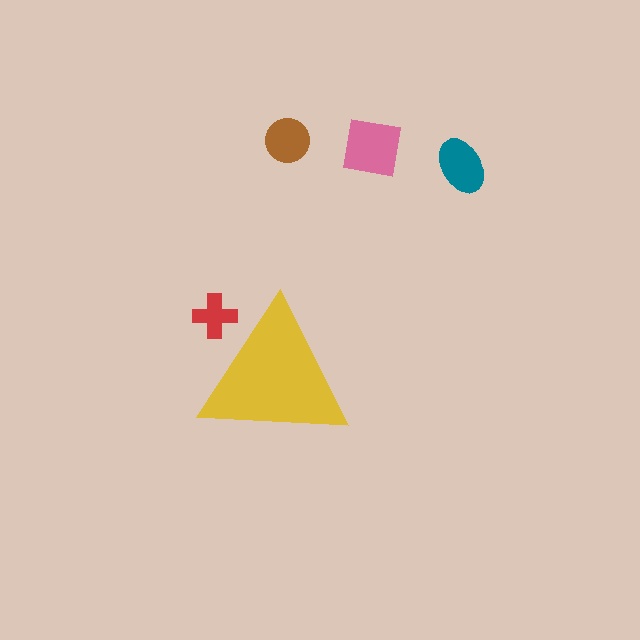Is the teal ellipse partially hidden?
No, the teal ellipse is fully visible.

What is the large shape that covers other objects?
A yellow triangle.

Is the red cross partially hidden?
Yes, the red cross is partially hidden behind the yellow triangle.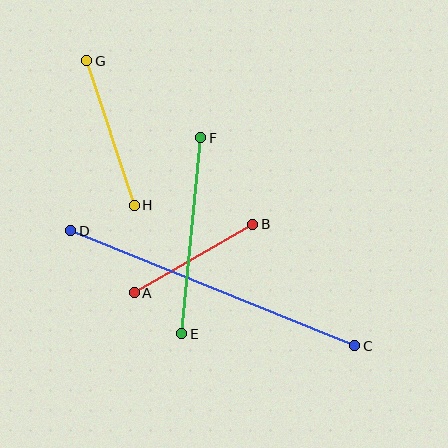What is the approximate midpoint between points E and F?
The midpoint is at approximately (191, 236) pixels.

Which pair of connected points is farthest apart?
Points C and D are farthest apart.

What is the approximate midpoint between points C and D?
The midpoint is at approximately (213, 288) pixels.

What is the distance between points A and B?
The distance is approximately 137 pixels.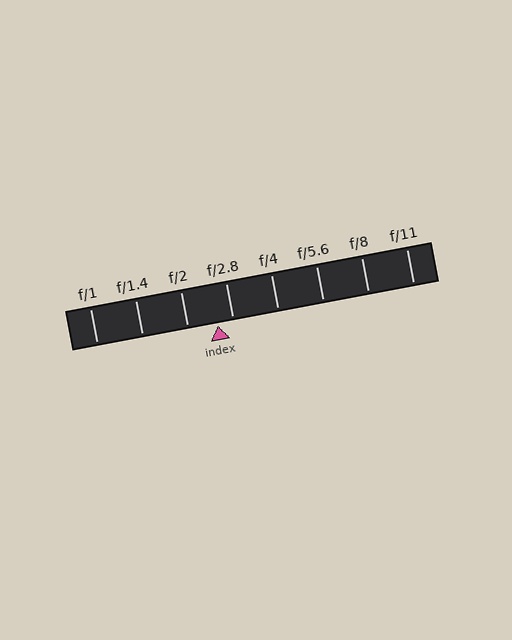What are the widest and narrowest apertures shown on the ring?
The widest aperture shown is f/1 and the narrowest is f/11.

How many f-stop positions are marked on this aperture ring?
There are 8 f-stop positions marked.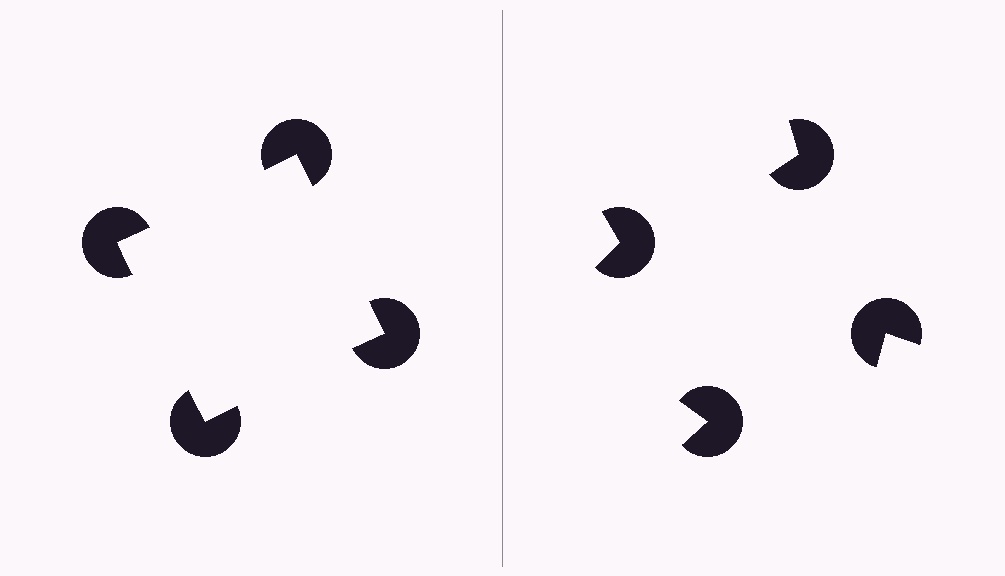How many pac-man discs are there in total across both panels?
8 — 4 on each side.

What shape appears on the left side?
An illusory square.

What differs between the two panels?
The pac-man discs are positioned identically on both sides; only the wedge orientations differ. On the left they align to a square; on the right they are misaligned.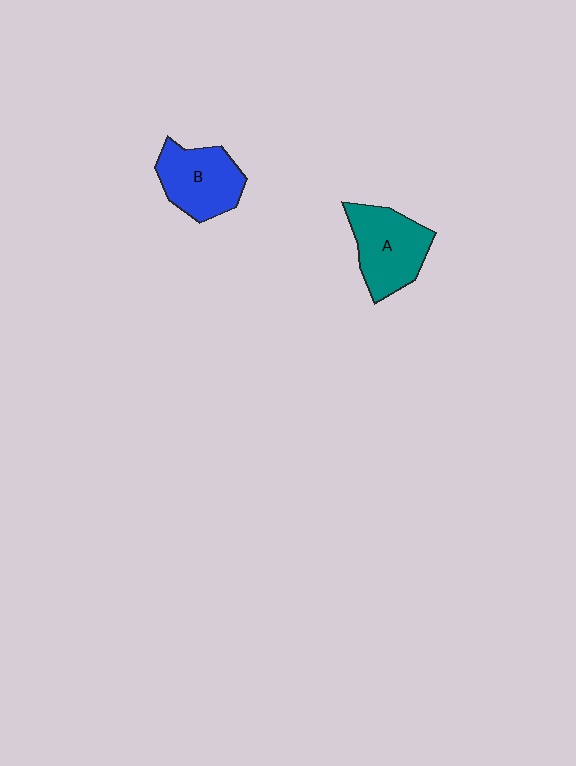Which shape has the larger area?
Shape A (teal).